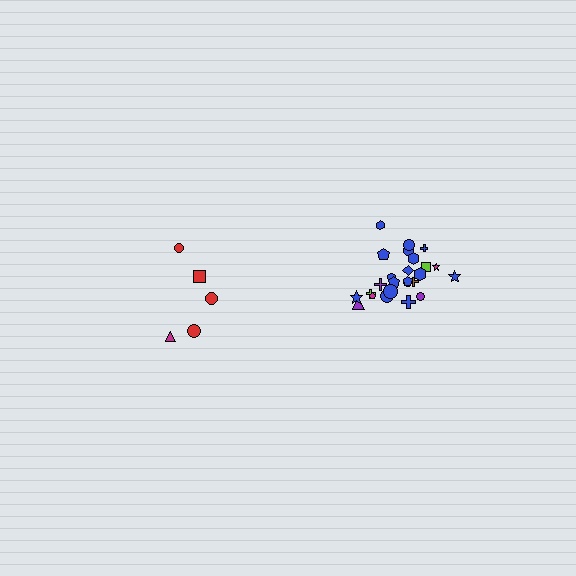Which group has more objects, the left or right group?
The right group.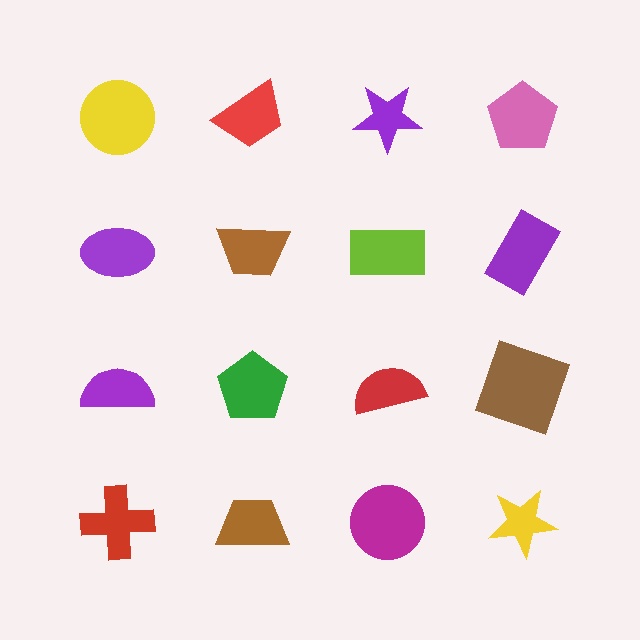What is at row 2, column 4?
A purple rectangle.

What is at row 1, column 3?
A purple star.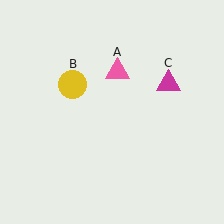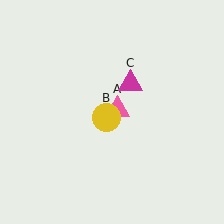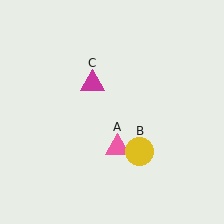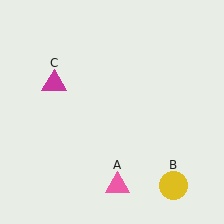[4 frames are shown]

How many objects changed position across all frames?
3 objects changed position: pink triangle (object A), yellow circle (object B), magenta triangle (object C).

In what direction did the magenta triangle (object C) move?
The magenta triangle (object C) moved left.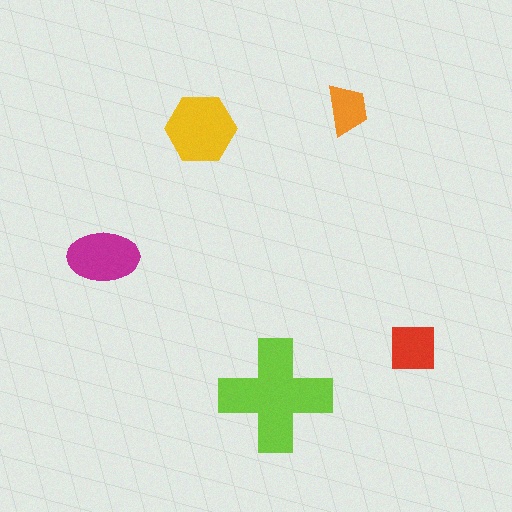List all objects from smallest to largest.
The orange trapezoid, the red square, the magenta ellipse, the yellow hexagon, the lime cross.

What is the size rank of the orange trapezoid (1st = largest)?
5th.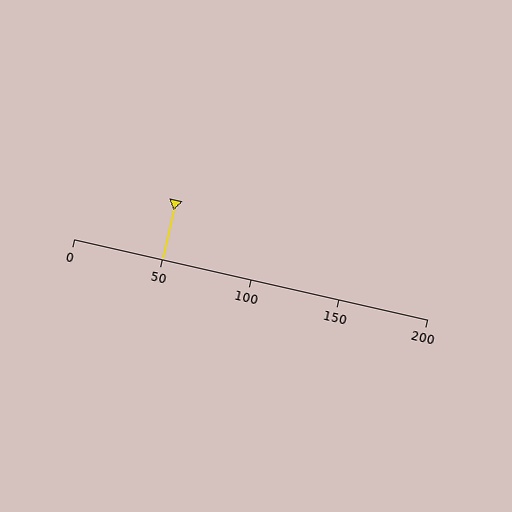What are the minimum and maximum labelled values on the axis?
The axis runs from 0 to 200.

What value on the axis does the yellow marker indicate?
The marker indicates approximately 50.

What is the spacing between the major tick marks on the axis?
The major ticks are spaced 50 apart.